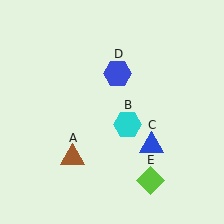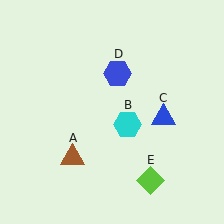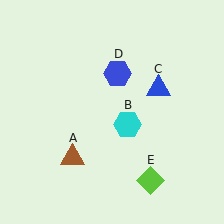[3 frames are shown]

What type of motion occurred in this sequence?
The blue triangle (object C) rotated counterclockwise around the center of the scene.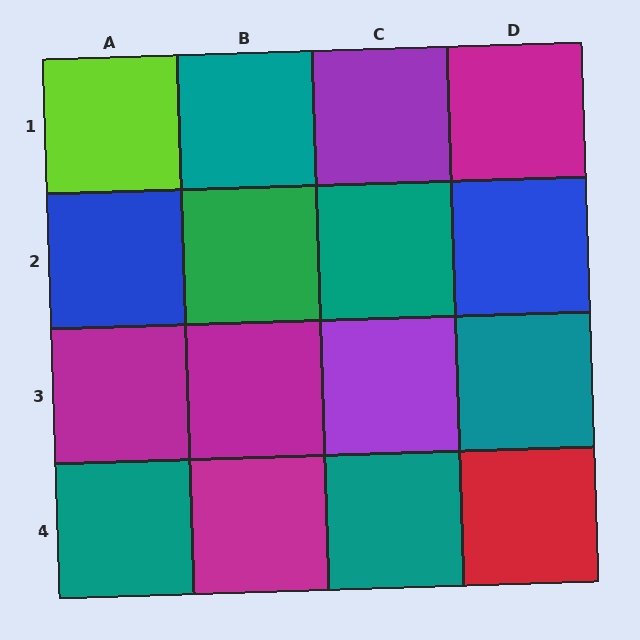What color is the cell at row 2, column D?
Blue.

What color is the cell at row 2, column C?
Teal.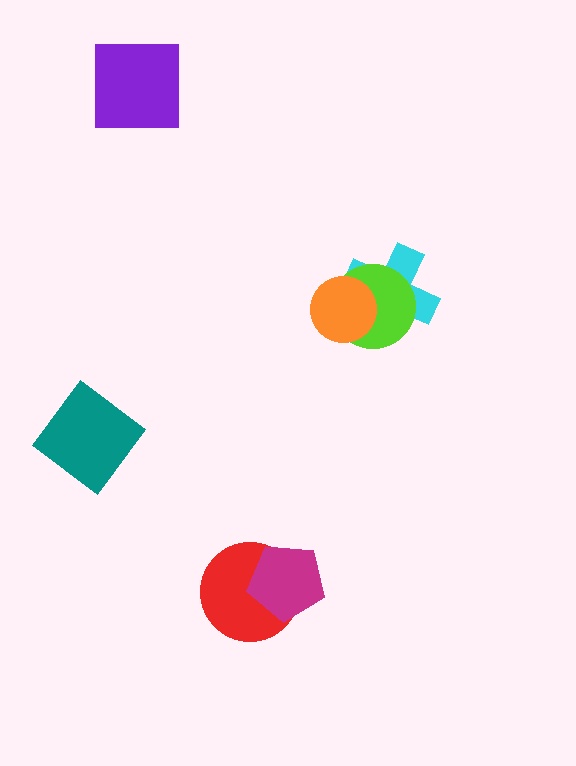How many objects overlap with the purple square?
0 objects overlap with the purple square.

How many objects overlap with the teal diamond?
0 objects overlap with the teal diamond.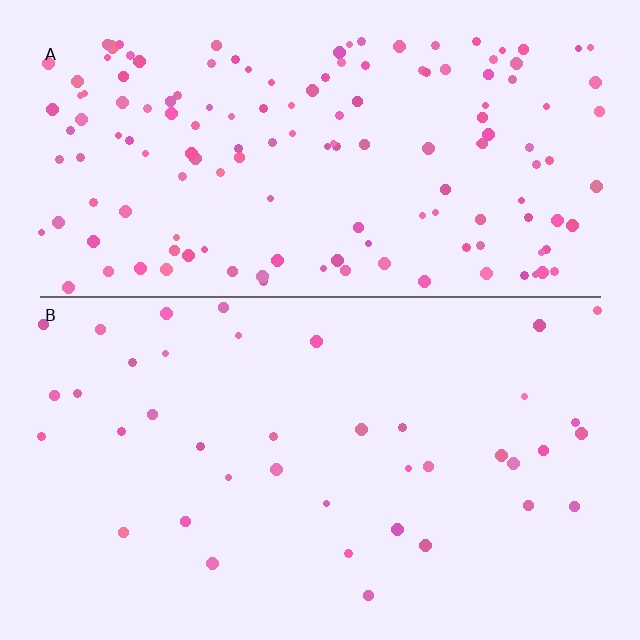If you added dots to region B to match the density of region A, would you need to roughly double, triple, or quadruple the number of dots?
Approximately quadruple.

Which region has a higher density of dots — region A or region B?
A (the top).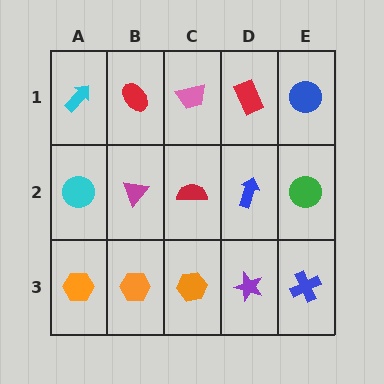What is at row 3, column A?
An orange hexagon.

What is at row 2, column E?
A green circle.